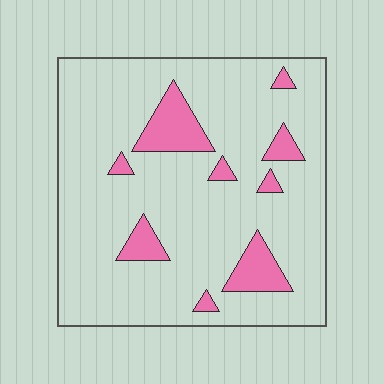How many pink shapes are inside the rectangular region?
9.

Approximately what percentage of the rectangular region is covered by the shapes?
Approximately 15%.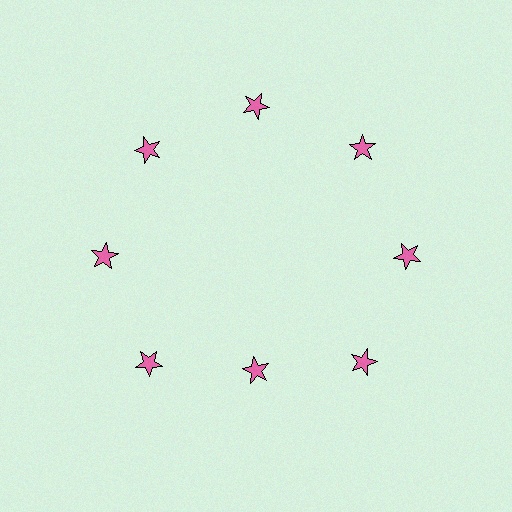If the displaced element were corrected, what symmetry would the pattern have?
It would have 8-fold rotational symmetry — the pattern would map onto itself every 45 degrees.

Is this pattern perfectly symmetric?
No. The 8 pink stars are arranged in a ring, but one element near the 6 o'clock position is pulled inward toward the center, breaking the 8-fold rotational symmetry.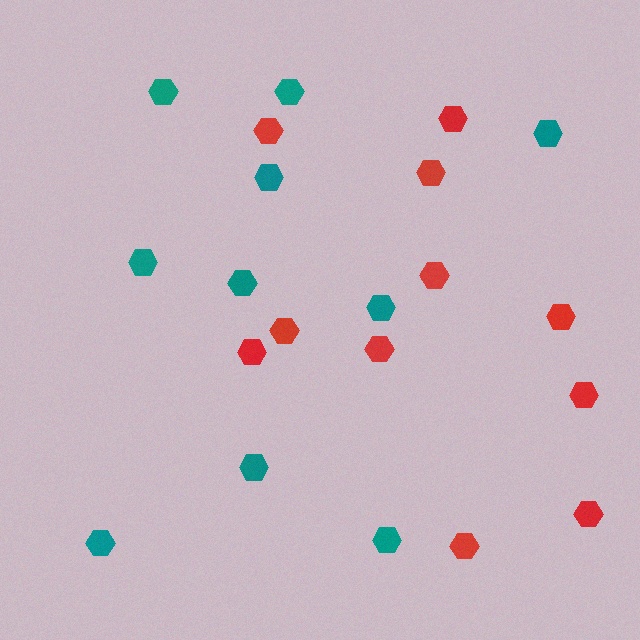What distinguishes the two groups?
There are 2 groups: one group of teal hexagons (10) and one group of red hexagons (11).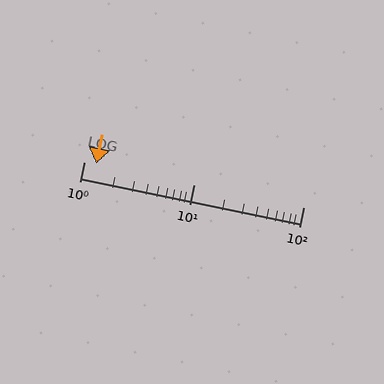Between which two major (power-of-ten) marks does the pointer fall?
The pointer is between 1 and 10.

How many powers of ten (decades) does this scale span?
The scale spans 2 decades, from 1 to 100.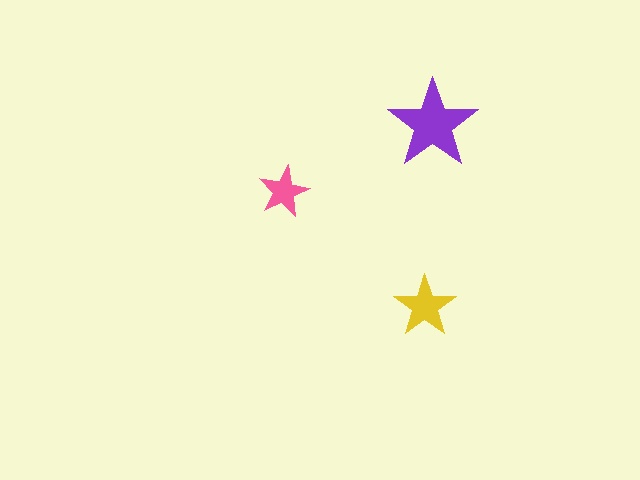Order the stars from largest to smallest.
the purple one, the yellow one, the pink one.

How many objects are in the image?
There are 3 objects in the image.